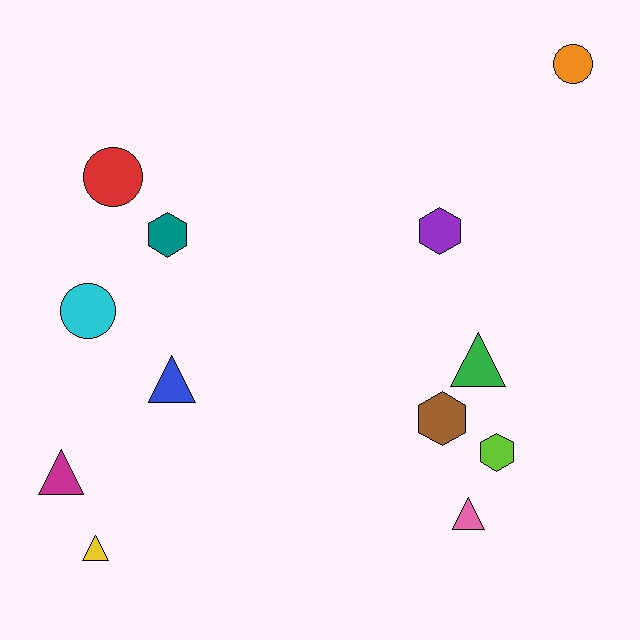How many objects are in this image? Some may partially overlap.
There are 12 objects.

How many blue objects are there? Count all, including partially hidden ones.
There is 1 blue object.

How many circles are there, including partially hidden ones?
There are 3 circles.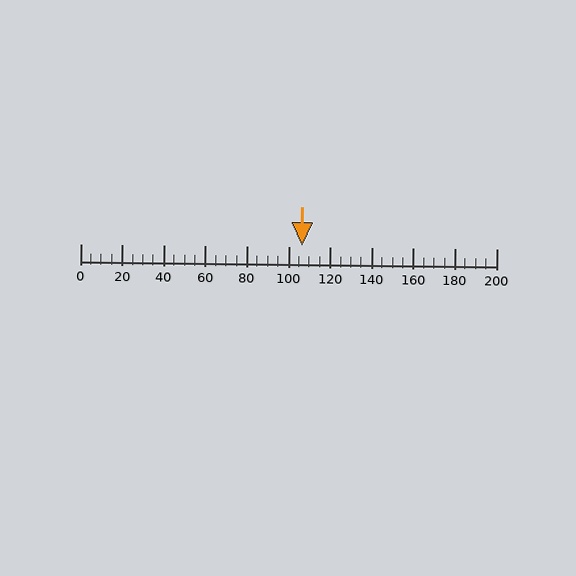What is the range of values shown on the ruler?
The ruler shows values from 0 to 200.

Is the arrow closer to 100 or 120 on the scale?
The arrow is closer to 100.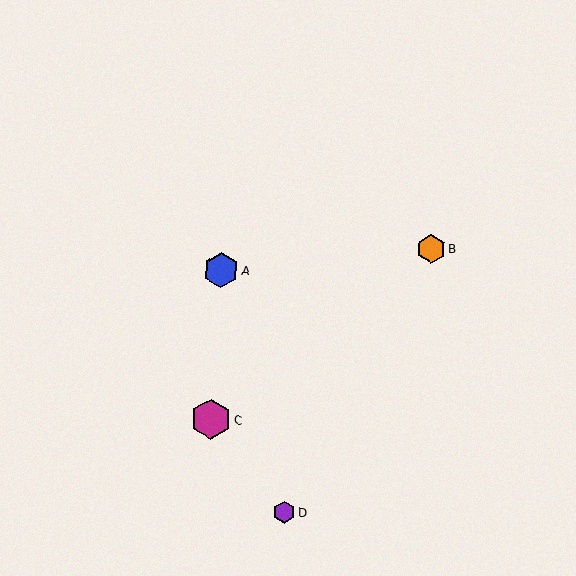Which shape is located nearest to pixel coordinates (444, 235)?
The orange hexagon (labeled B) at (431, 249) is nearest to that location.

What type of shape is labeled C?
Shape C is a magenta hexagon.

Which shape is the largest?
The magenta hexagon (labeled C) is the largest.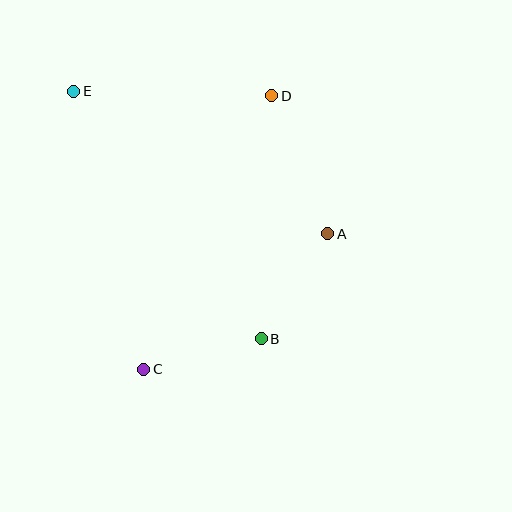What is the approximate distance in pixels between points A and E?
The distance between A and E is approximately 291 pixels.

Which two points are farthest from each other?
Points B and E are farthest from each other.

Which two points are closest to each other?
Points B and C are closest to each other.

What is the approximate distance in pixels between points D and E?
The distance between D and E is approximately 198 pixels.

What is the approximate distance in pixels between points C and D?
The distance between C and D is approximately 302 pixels.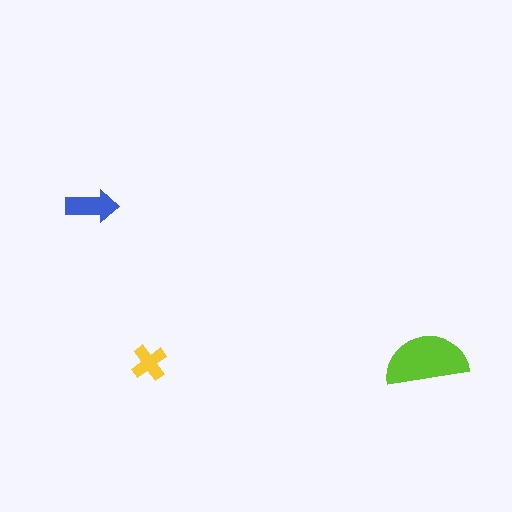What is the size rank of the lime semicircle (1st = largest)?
1st.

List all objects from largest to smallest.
The lime semicircle, the blue arrow, the yellow cross.